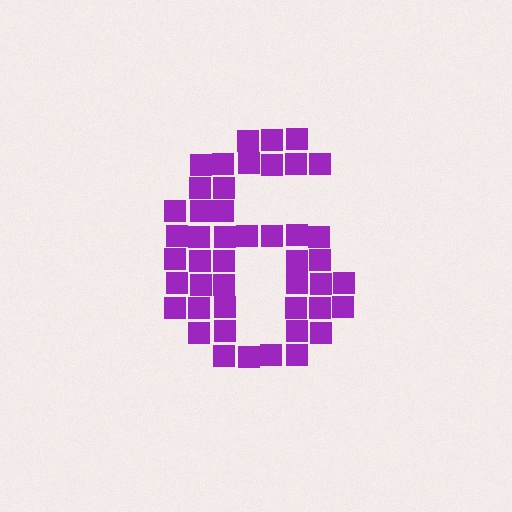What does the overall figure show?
The overall figure shows the digit 6.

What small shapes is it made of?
It is made of small squares.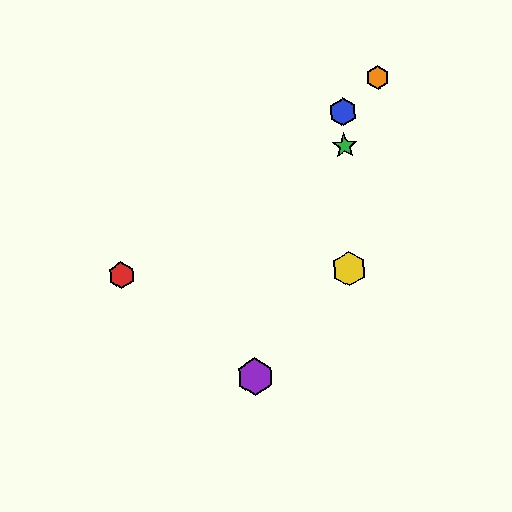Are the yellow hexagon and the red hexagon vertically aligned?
No, the yellow hexagon is at x≈349 and the red hexagon is at x≈121.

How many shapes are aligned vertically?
3 shapes (the blue hexagon, the green star, the yellow hexagon) are aligned vertically.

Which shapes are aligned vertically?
The blue hexagon, the green star, the yellow hexagon are aligned vertically.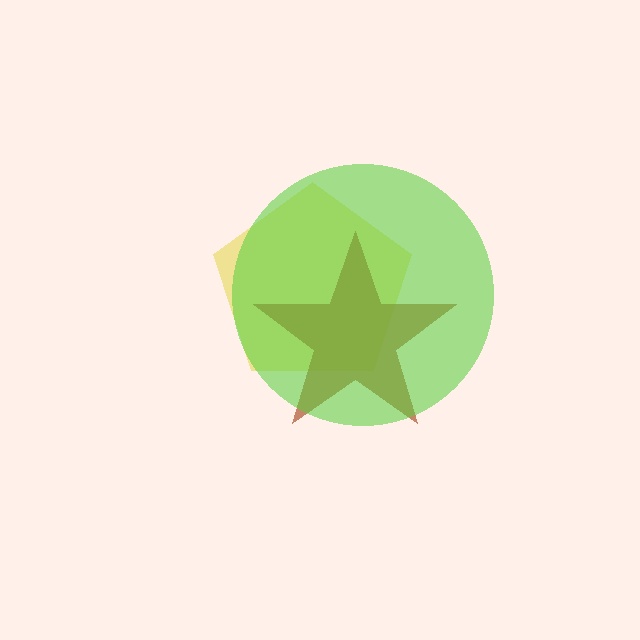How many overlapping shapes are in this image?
There are 3 overlapping shapes in the image.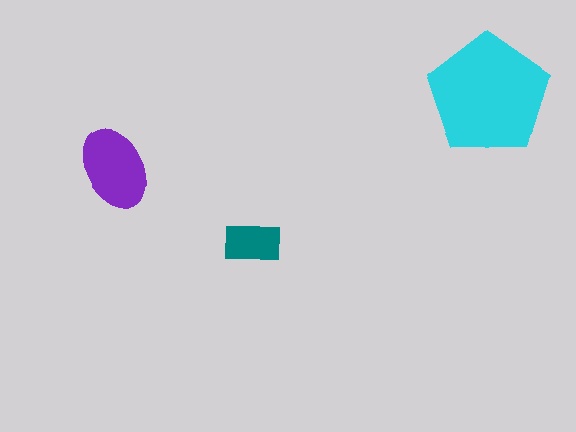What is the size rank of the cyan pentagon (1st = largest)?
1st.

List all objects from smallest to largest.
The teal rectangle, the purple ellipse, the cyan pentagon.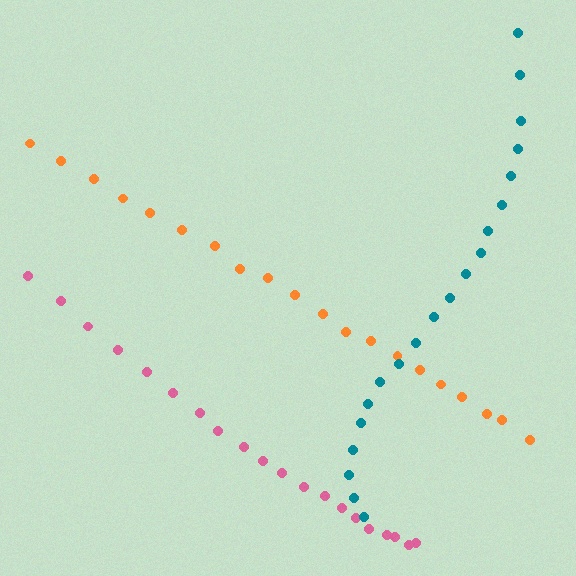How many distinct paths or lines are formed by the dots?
There are 3 distinct paths.